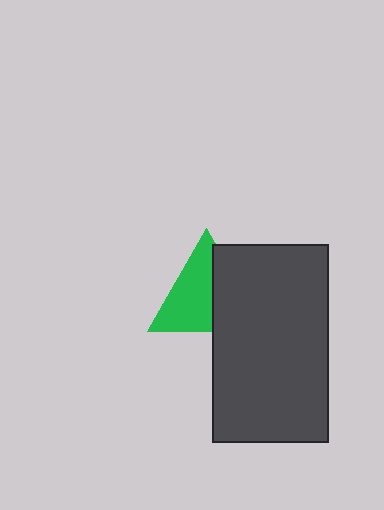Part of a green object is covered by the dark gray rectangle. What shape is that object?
It is a triangle.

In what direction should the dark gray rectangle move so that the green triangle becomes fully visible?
The dark gray rectangle should move right. That is the shortest direction to clear the overlap and leave the green triangle fully visible.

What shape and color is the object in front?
The object in front is a dark gray rectangle.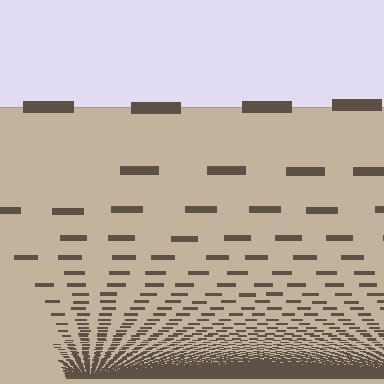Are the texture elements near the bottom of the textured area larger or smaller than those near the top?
Smaller. The gradient is inverted — elements near the bottom are smaller and denser.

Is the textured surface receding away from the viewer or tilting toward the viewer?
The surface appears to tilt toward the viewer. Texture elements get larger and sparser toward the top.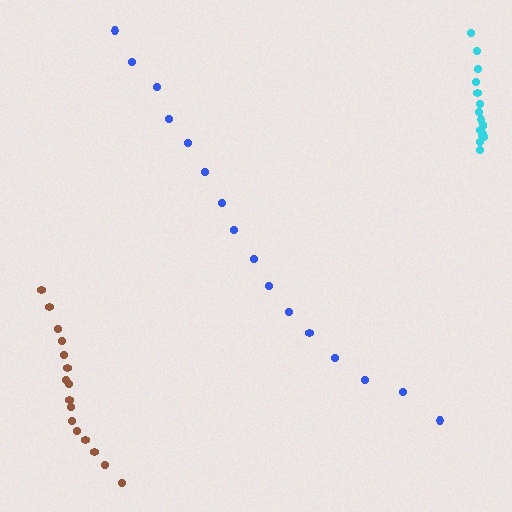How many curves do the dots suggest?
There are 3 distinct paths.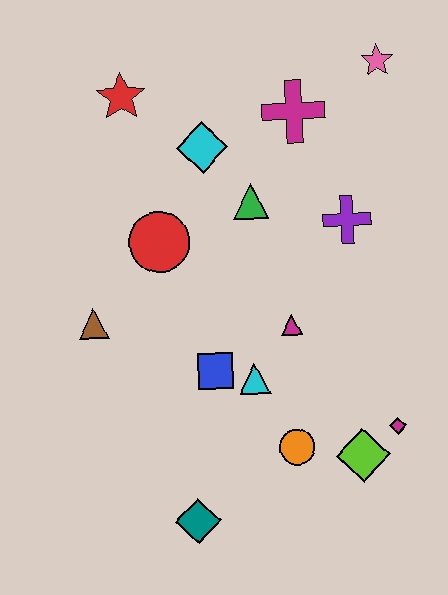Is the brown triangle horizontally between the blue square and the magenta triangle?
No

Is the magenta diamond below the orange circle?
No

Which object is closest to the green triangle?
The cyan diamond is closest to the green triangle.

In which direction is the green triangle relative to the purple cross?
The green triangle is to the left of the purple cross.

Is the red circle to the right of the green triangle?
No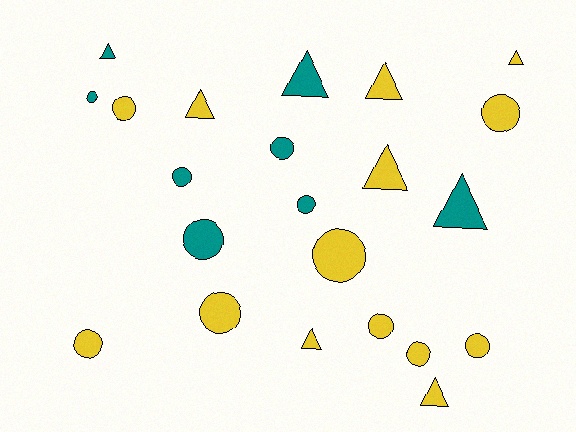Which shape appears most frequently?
Circle, with 13 objects.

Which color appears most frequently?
Yellow, with 14 objects.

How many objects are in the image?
There are 22 objects.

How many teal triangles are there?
There are 3 teal triangles.